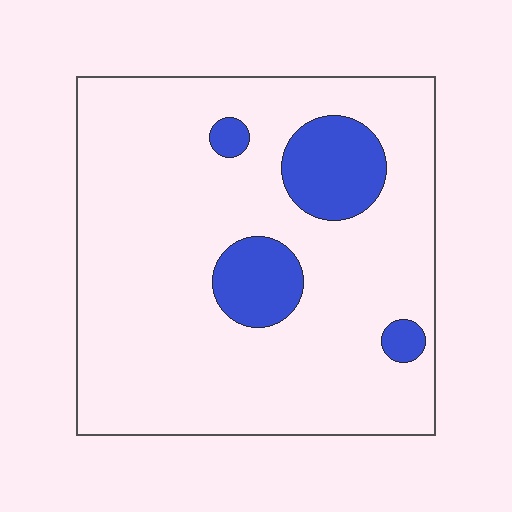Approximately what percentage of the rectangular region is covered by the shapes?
Approximately 15%.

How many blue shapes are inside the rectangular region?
4.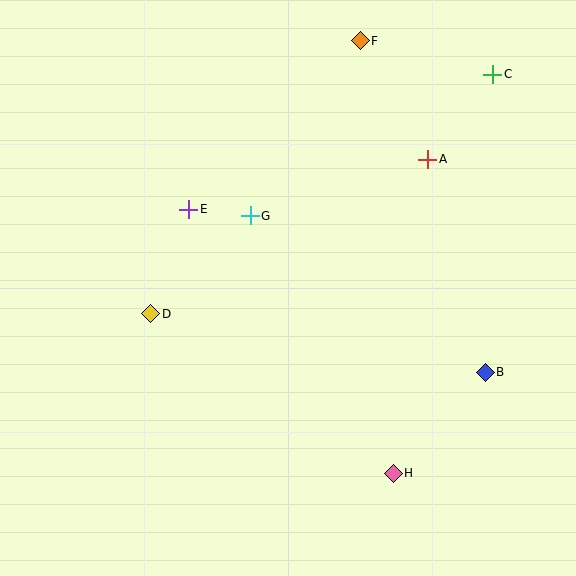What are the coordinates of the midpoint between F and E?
The midpoint between F and E is at (274, 125).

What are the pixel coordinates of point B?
Point B is at (485, 372).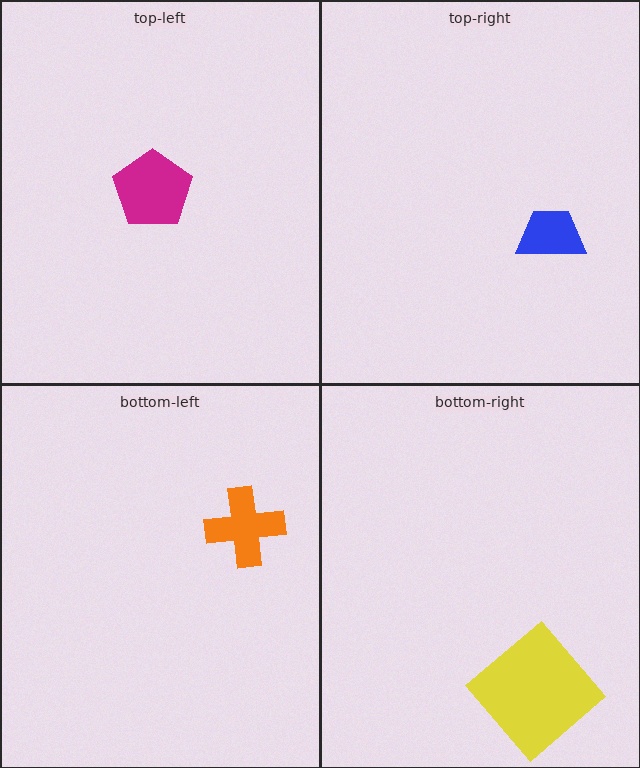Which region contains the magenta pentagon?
The top-left region.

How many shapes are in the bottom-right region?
1.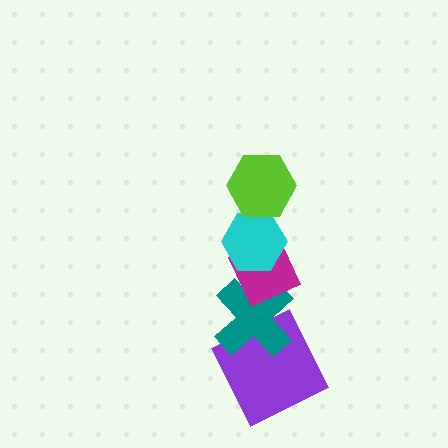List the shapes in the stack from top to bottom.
From top to bottom: the lime hexagon, the cyan hexagon, the magenta diamond, the teal cross, the purple square.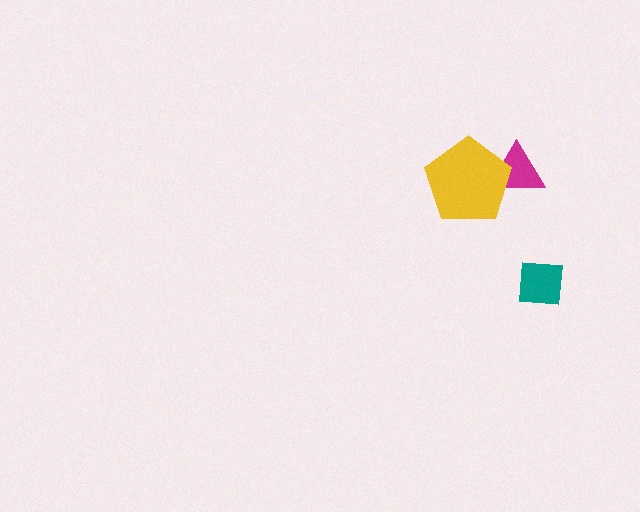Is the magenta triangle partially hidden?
Yes, it is partially covered by another shape.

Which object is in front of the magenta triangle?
The yellow pentagon is in front of the magenta triangle.